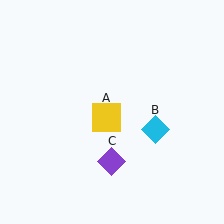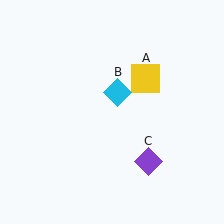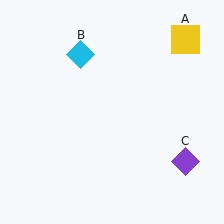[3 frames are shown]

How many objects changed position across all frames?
3 objects changed position: yellow square (object A), cyan diamond (object B), purple diamond (object C).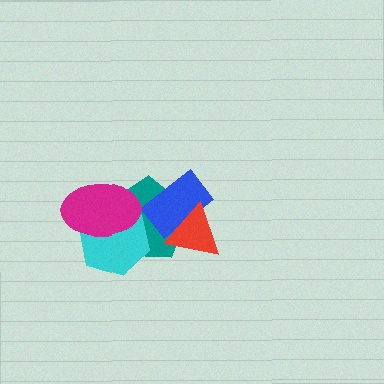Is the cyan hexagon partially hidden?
Yes, it is partially covered by another shape.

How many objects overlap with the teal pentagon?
4 objects overlap with the teal pentagon.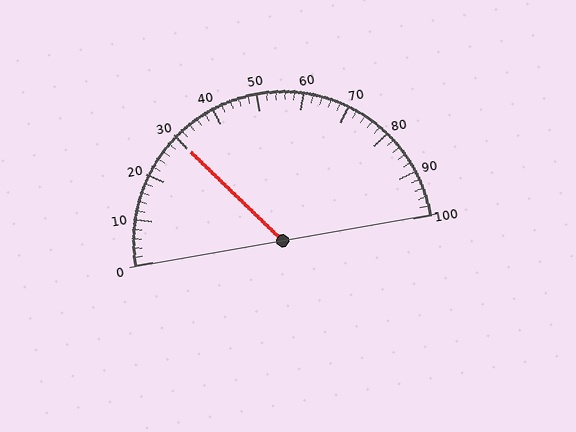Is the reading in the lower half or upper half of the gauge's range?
The reading is in the lower half of the range (0 to 100).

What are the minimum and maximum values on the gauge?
The gauge ranges from 0 to 100.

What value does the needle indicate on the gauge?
The needle indicates approximately 30.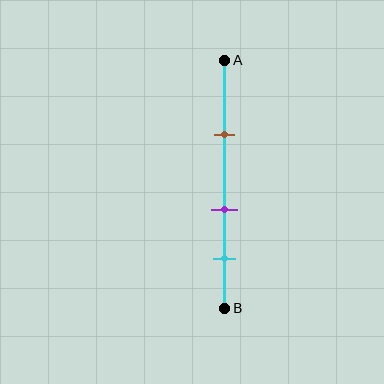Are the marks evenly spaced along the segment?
Yes, the marks are approximately evenly spaced.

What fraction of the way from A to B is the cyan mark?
The cyan mark is approximately 80% (0.8) of the way from A to B.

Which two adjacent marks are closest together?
The purple and cyan marks are the closest adjacent pair.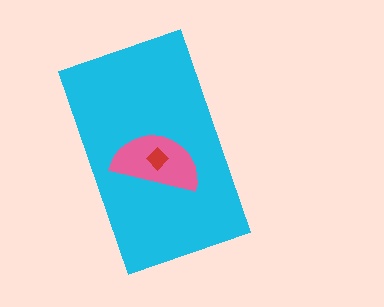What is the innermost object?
The red diamond.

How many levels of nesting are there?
3.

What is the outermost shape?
The cyan rectangle.